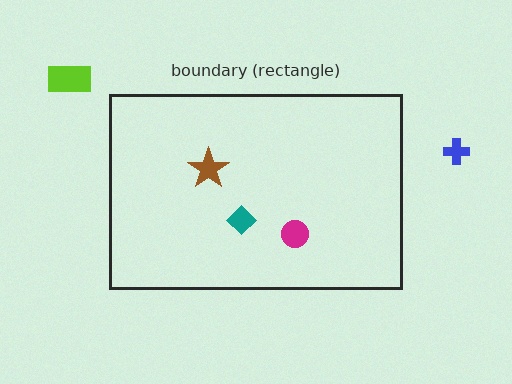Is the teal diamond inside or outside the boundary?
Inside.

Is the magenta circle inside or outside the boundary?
Inside.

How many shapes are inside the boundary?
3 inside, 2 outside.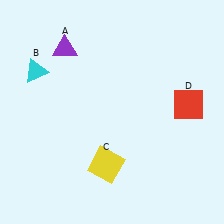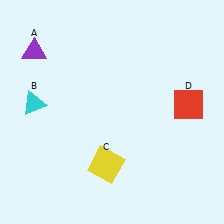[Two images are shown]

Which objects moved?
The objects that moved are: the purple triangle (A), the cyan triangle (B).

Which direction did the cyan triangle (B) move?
The cyan triangle (B) moved down.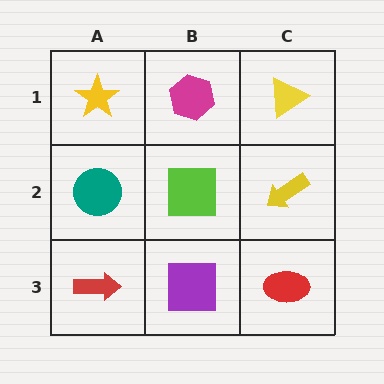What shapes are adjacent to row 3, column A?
A teal circle (row 2, column A), a purple square (row 3, column B).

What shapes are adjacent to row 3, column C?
A yellow arrow (row 2, column C), a purple square (row 3, column B).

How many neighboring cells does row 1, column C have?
2.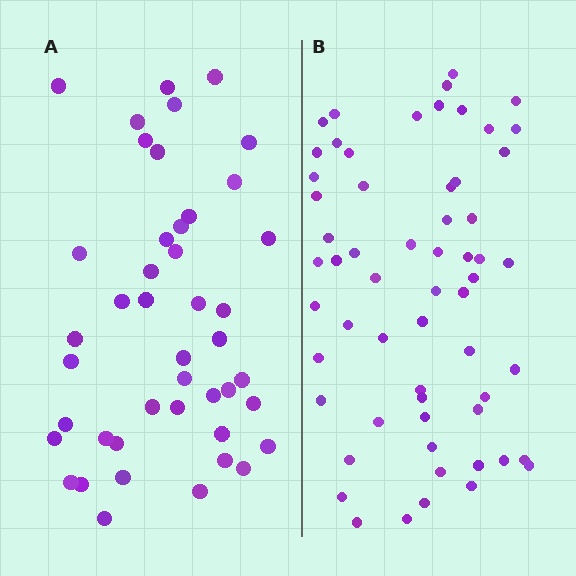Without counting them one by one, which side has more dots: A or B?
Region B (the right region) has more dots.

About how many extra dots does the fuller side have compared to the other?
Region B has approximately 15 more dots than region A.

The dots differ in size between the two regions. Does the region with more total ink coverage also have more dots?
No. Region A has more total ink coverage because its dots are larger, but region B actually contains more individual dots. Total area can be misleading — the number of items is what matters here.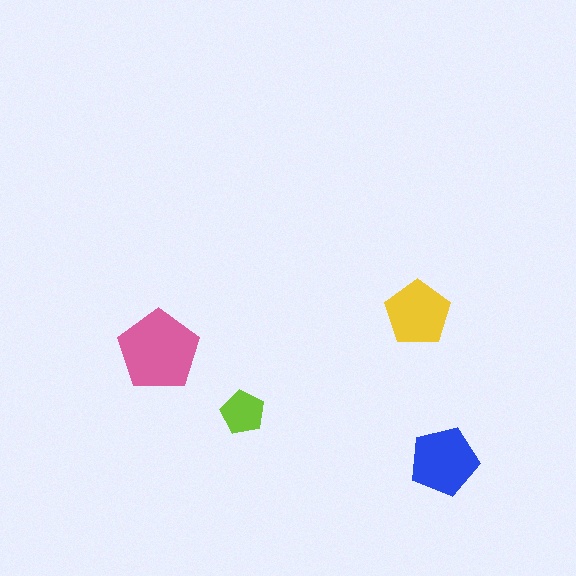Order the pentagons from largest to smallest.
the pink one, the blue one, the yellow one, the lime one.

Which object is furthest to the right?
The blue pentagon is rightmost.